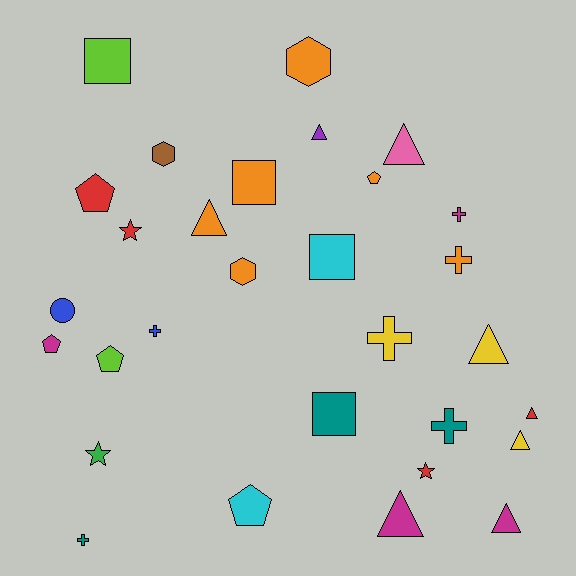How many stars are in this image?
There are 3 stars.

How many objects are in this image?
There are 30 objects.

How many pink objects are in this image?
There is 1 pink object.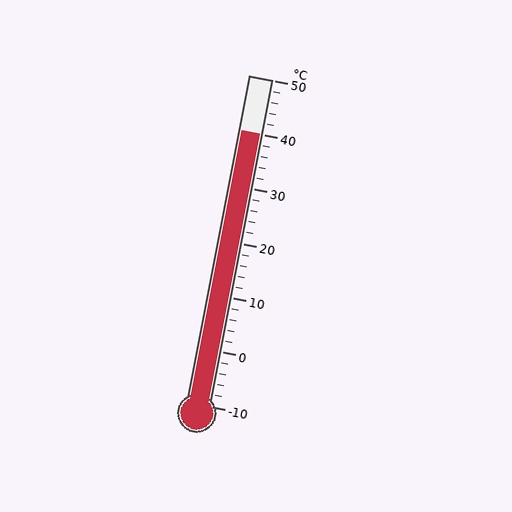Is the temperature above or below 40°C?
The temperature is at 40°C.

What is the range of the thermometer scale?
The thermometer scale ranges from -10°C to 50°C.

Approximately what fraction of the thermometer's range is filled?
The thermometer is filled to approximately 85% of its range.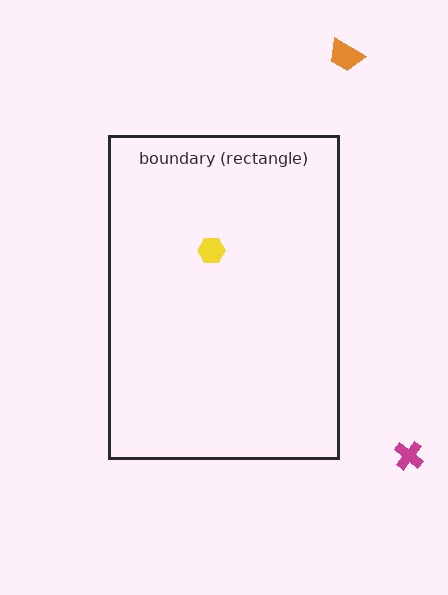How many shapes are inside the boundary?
1 inside, 2 outside.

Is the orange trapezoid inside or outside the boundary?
Outside.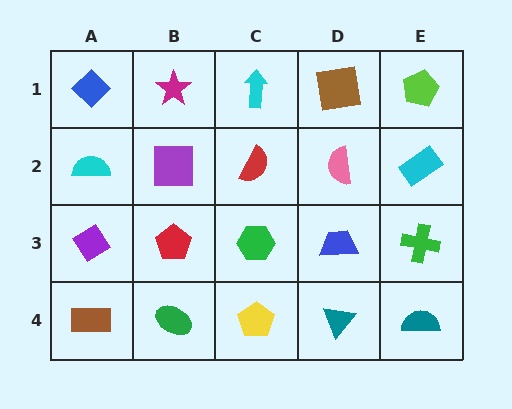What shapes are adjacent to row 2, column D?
A brown square (row 1, column D), a blue trapezoid (row 3, column D), a red semicircle (row 2, column C), a cyan rectangle (row 2, column E).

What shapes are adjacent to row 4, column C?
A green hexagon (row 3, column C), a green ellipse (row 4, column B), a teal triangle (row 4, column D).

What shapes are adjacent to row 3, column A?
A cyan semicircle (row 2, column A), a brown rectangle (row 4, column A), a red pentagon (row 3, column B).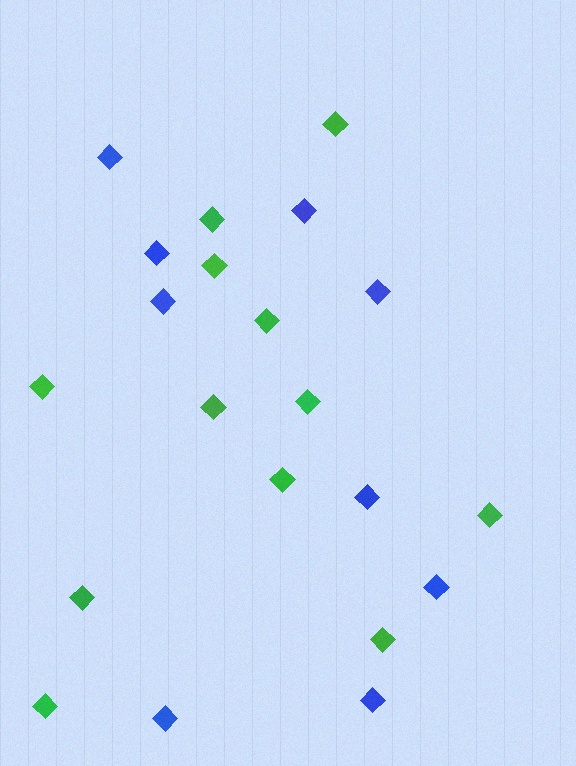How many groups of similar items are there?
There are 2 groups: one group of green diamonds (12) and one group of blue diamonds (9).